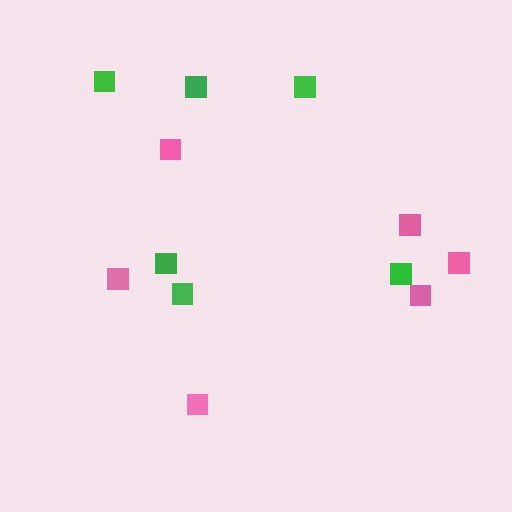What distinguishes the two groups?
There are 2 groups: one group of pink squares (6) and one group of green squares (6).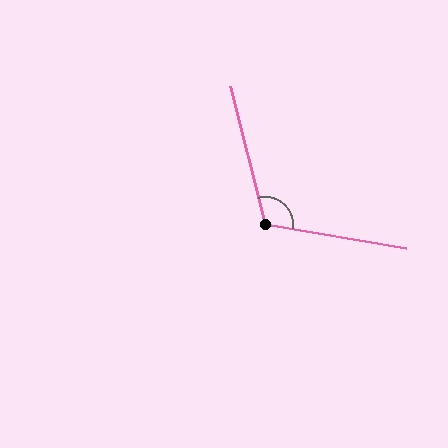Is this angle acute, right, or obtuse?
It is obtuse.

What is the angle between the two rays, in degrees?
Approximately 114 degrees.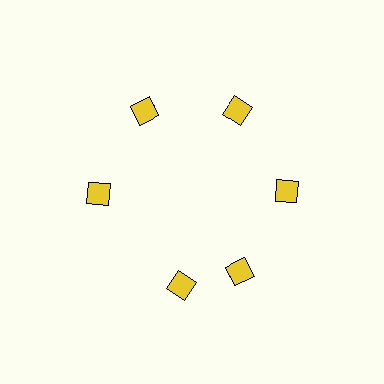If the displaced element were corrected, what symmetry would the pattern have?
It would have 6-fold rotational symmetry — the pattern would map onto itself every 60 degrees.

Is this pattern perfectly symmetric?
No. The 6 yellow diamonds are arranged in a ring, but one element near the 7 o'clock position is rotated out of alignment along the ring, breaking the 6-fold rotational symmetry.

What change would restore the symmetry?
The symmetry would be restored by rotating it back into even spacing with its neighbors so that all 6 diamonds sit at equal angles and equal distance from the center.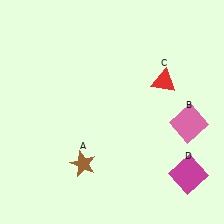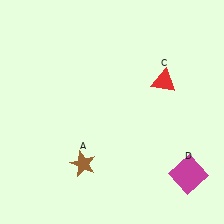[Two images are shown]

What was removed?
The pink square (B) was removed in Image 2.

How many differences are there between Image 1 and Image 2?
There is 1 difference between the two images.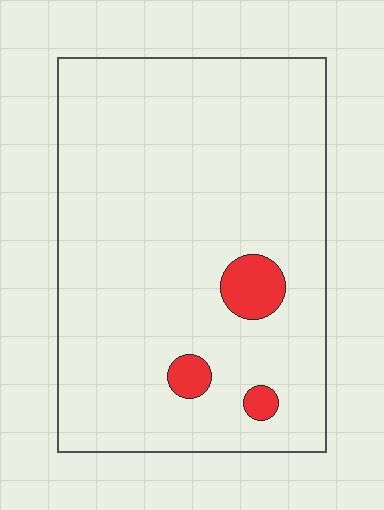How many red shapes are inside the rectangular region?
3.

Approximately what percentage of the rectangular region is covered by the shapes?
Approximately 5%.